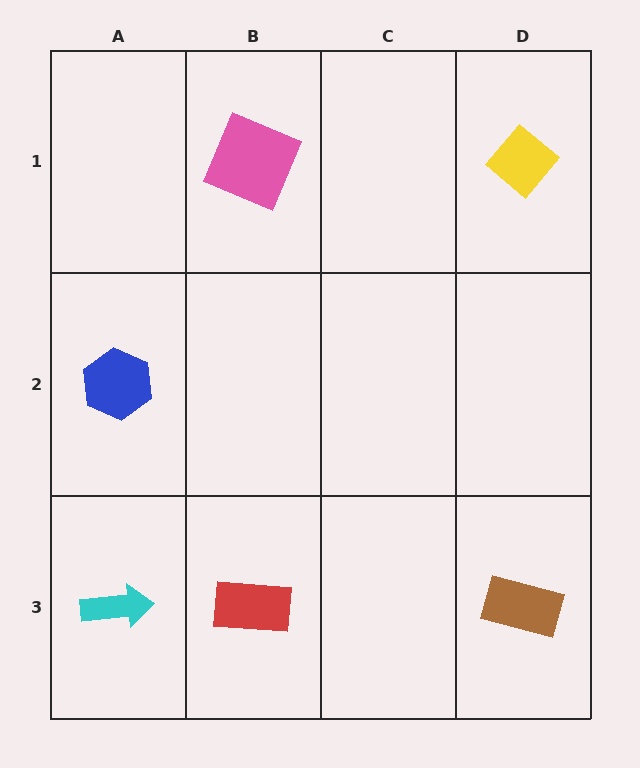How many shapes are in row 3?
3 shapes.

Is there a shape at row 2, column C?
No, that cell is empty.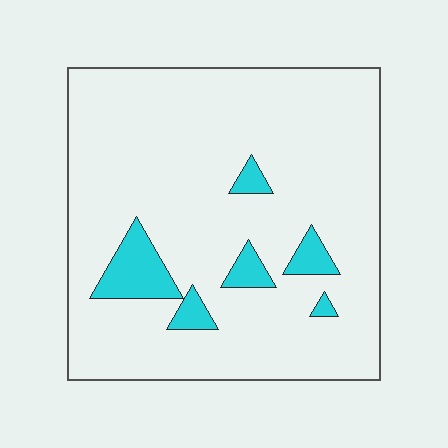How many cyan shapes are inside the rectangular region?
6.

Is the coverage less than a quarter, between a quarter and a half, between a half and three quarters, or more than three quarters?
Less than a quarter.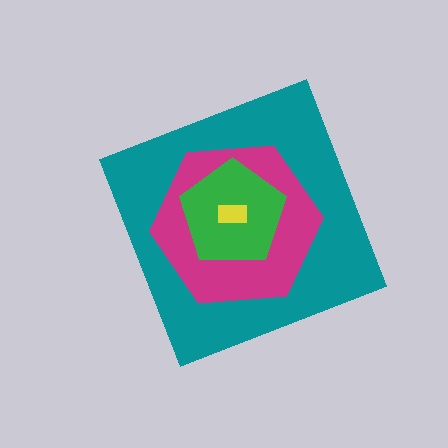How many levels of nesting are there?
4.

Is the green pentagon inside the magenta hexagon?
Yes.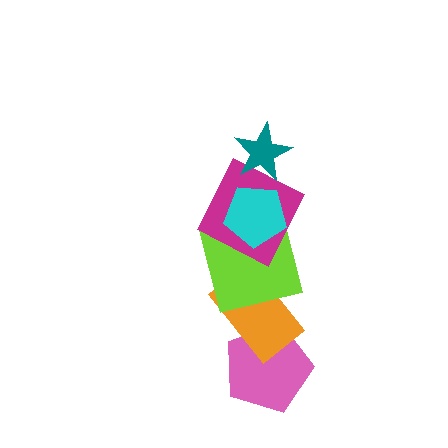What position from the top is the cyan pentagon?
The cyan pentagon is 2nd from the top.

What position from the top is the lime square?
The lime square is 4th from the top.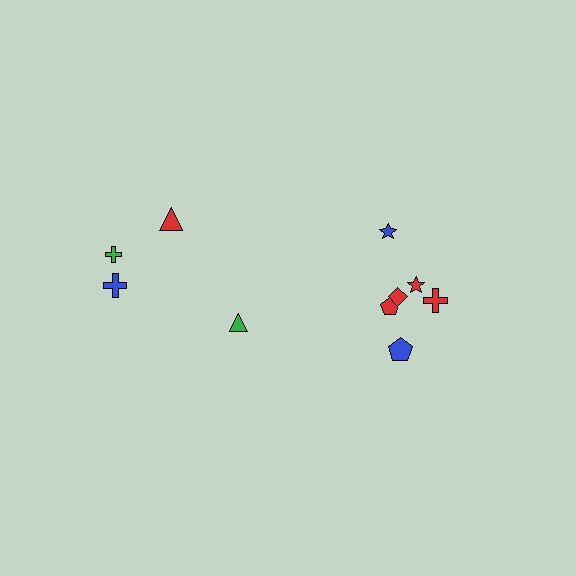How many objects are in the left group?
There are 4 objects.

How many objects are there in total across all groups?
There are 10 objects.